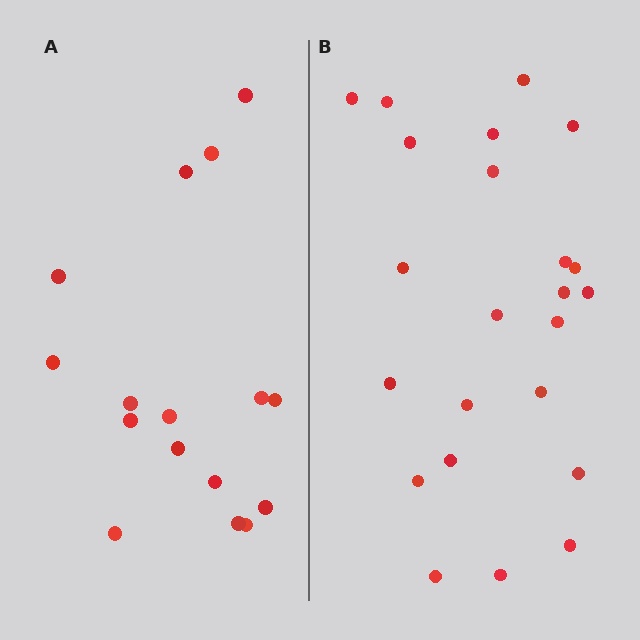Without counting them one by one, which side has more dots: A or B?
Region B (the right region) has more dots.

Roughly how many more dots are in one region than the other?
Region B has roughly 8 or so more dots than region A.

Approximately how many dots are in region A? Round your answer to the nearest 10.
About 20 dots. (The exact count is 16, which rounds to 20.)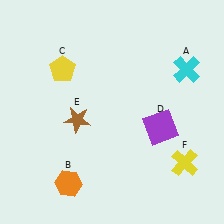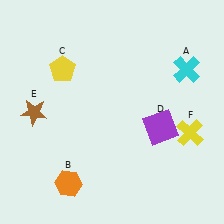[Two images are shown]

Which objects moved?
The objects that moved are: the brown star (E), the yellow cross (F).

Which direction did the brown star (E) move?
The brown star (E) moved left.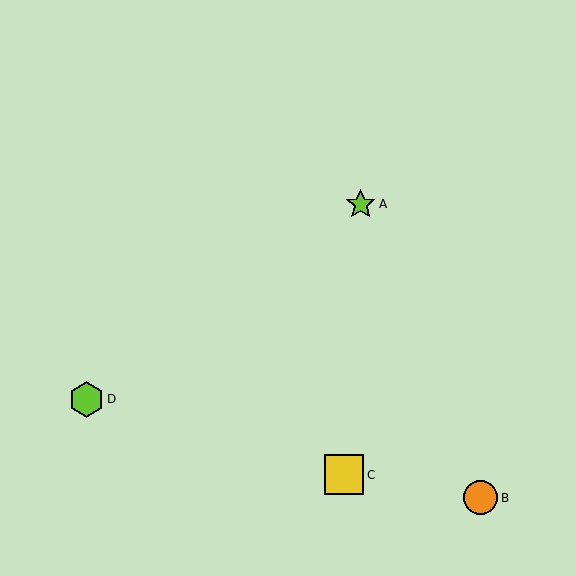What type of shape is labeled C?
Shape C is a yellow square.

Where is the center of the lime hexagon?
The center of the lime hexagon is at (86, 400).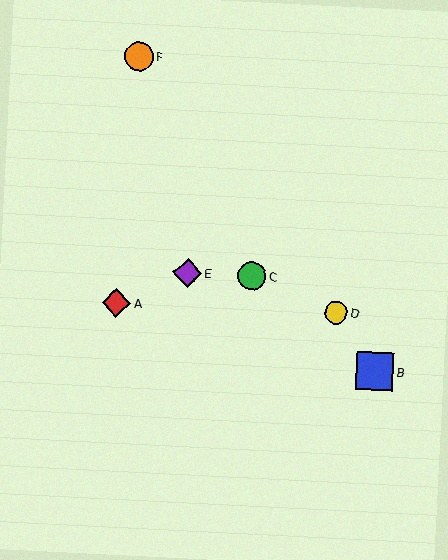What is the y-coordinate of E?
Object E is at y≈273.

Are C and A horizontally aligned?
No, C is at y≈276 and A is at y≈303.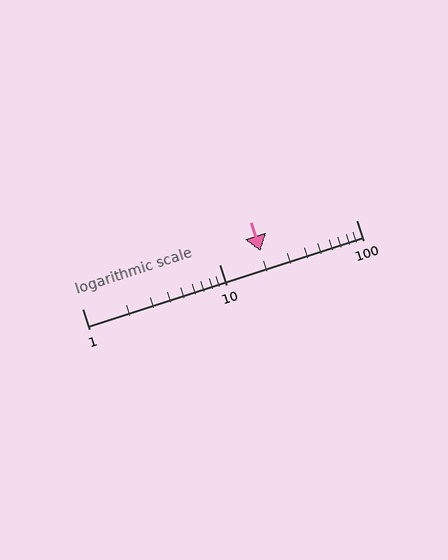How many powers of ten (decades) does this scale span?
The scale spans 2 decades, from 1 to 100.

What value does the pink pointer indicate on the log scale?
The pointer indicates approximately 20.